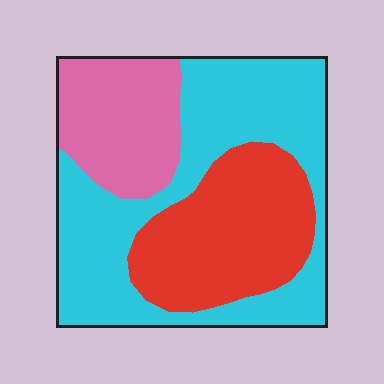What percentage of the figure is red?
Red takes up between a quarter and a half of the figure.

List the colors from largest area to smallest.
From largest to smallest: cyan, red, pink.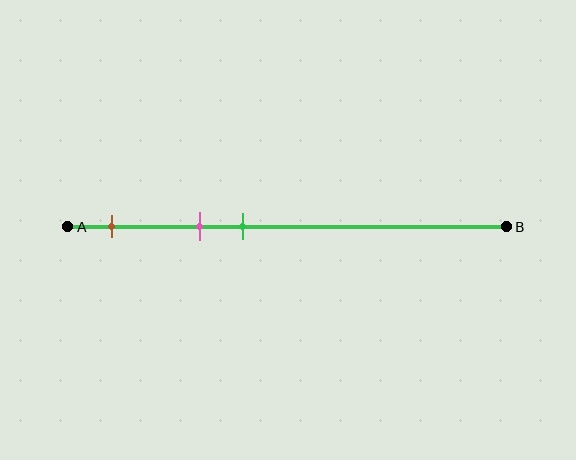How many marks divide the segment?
There are 3 marks dividing the segment.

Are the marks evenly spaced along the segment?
Yes, the marks are approximately evenly spaced.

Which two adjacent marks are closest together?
The pink and green marks are the closest adjacent pair.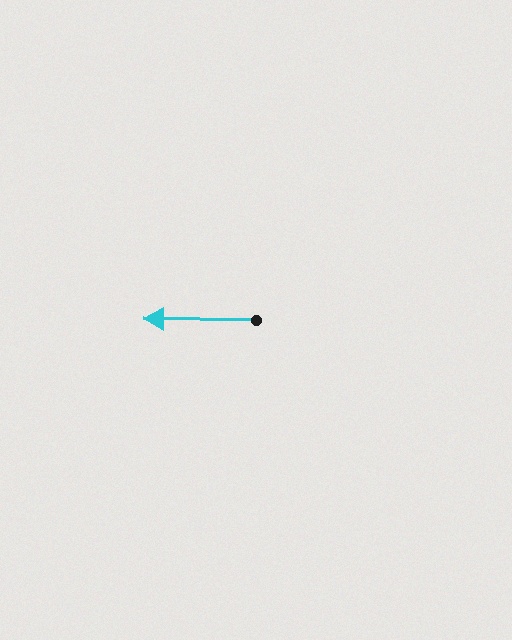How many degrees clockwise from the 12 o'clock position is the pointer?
Approximately 271 degrees.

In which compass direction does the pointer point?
West.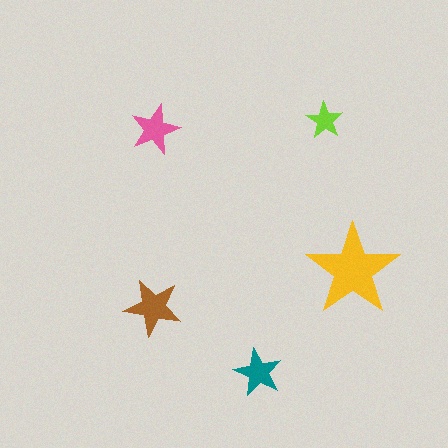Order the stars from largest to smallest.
the yellow one, the brown one, the pink one, the teal one, the lime one.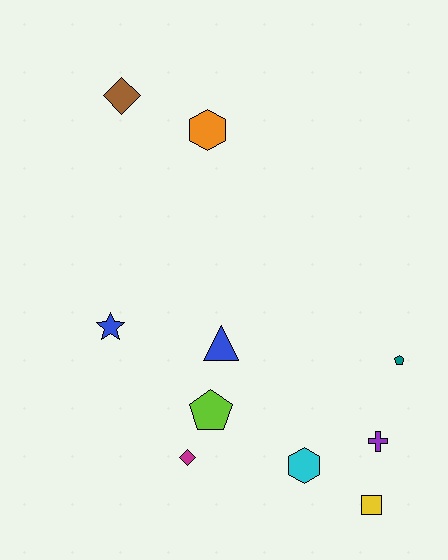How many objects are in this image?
There are 10 objects.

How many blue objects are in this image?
There are 2 blue objects.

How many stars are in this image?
There is 1 star.